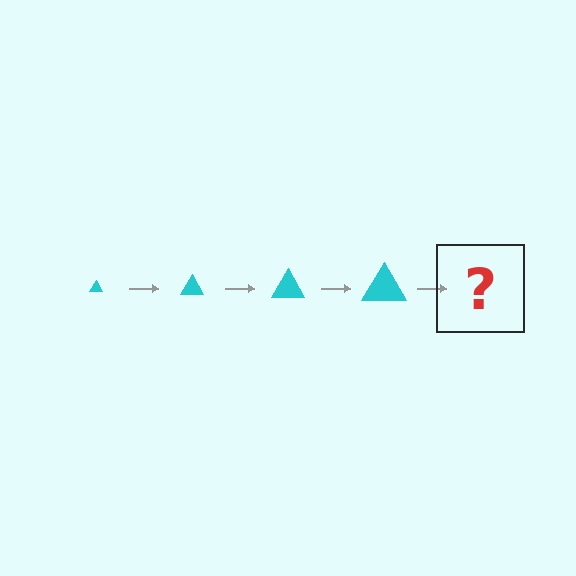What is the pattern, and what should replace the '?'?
The pattern is that the triangle gets progressively larger each step. The '?' should be a cyan triangle, larger than the previous one.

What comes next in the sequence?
The next element should be a cyan triangle, larger than the previous one.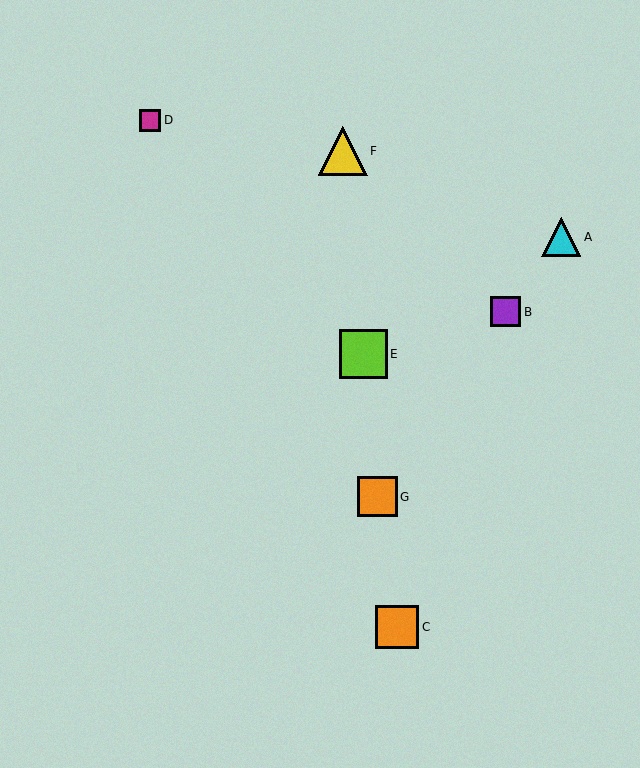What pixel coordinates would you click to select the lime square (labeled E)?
Click at (363, 354) to select the lime square E.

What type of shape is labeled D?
Shape D is a magenta square.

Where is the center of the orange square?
The center of the orange square is at (397, 627).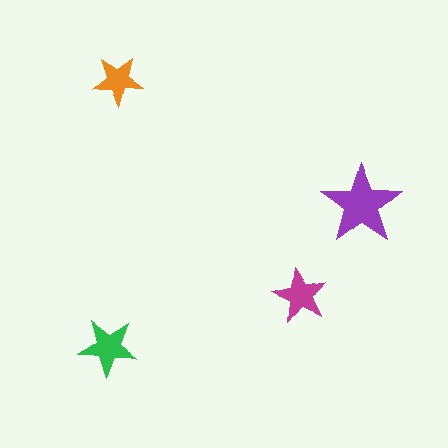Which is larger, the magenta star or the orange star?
The magenta one.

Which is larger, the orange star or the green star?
The green one.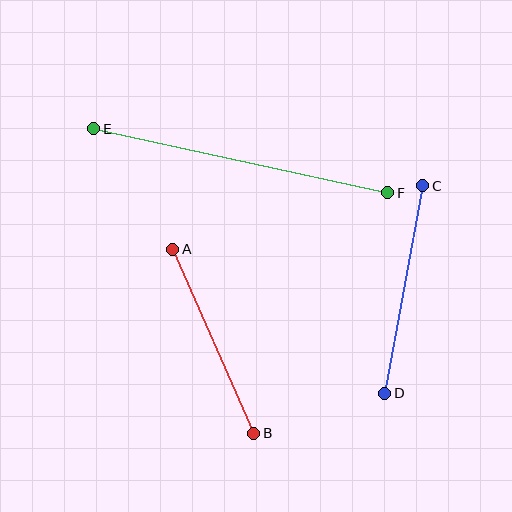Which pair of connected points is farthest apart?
Points E and F are farthest apart.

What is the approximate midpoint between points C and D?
The midpoint is at approximately (404, 290) pixels.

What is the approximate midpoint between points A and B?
The midpoint is at approximately (213, 341) pixels.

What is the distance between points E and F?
The distance is approximately 301 pixels.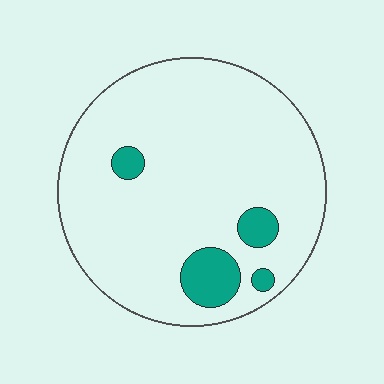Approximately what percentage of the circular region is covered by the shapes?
Approximately 10%.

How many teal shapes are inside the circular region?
4.